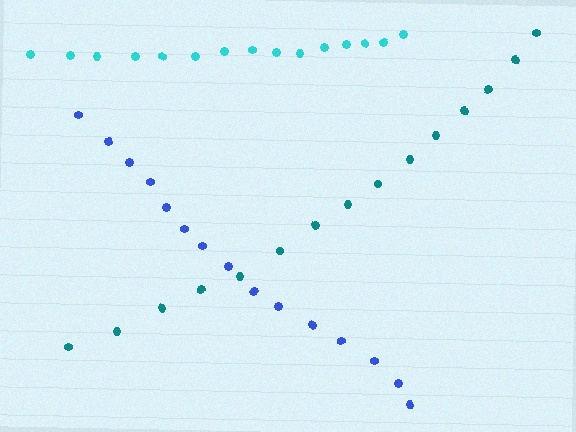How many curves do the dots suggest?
There are 3 distinct paths.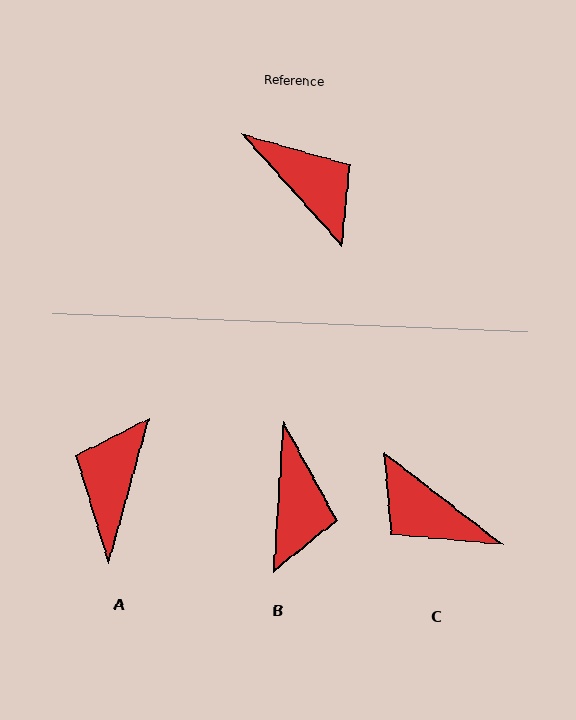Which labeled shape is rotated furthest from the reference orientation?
C, about 169 degrees away.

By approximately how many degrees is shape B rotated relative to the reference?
Approximately 45 degrees clockwise.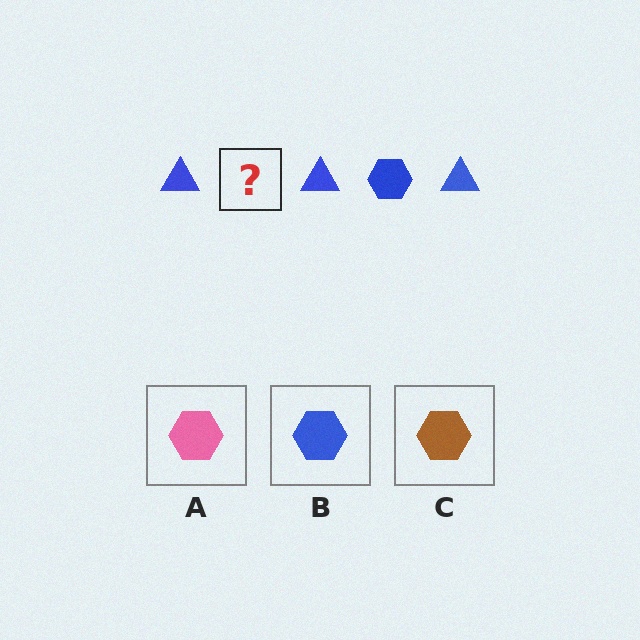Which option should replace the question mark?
Option B.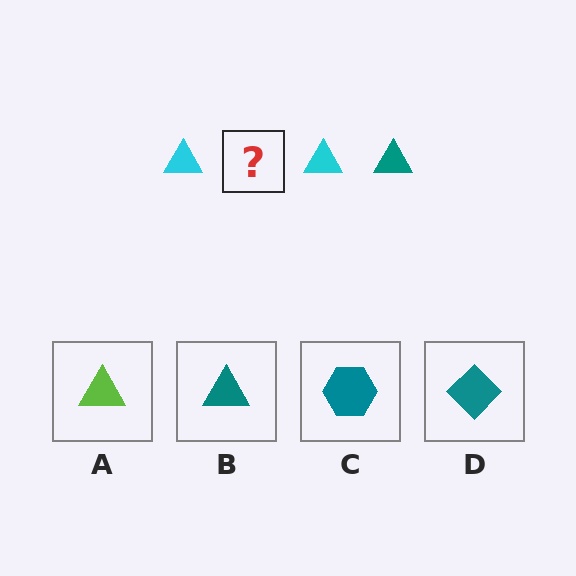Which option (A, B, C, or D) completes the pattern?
B.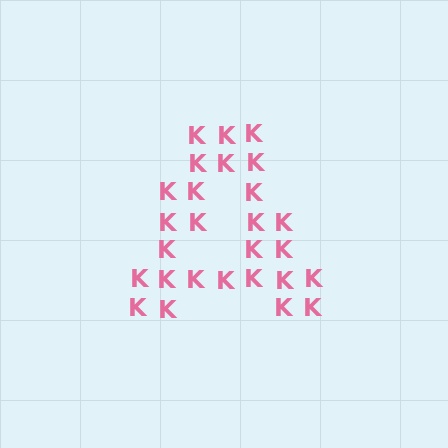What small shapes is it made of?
It is made of small letter K's.